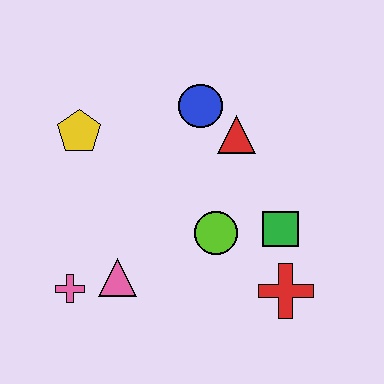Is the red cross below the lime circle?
Yes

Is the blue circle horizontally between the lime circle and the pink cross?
Yes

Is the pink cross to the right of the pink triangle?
No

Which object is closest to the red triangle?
The blue circle is closest to the red triangle.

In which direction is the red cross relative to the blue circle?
The red cross is below the blue circle.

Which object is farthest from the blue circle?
The pink cross is farthest from the blue circle.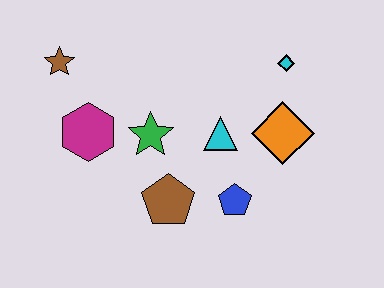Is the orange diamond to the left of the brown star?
No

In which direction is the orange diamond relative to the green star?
The orange diamond is to the right of the green star.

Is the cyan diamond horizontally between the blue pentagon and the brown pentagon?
No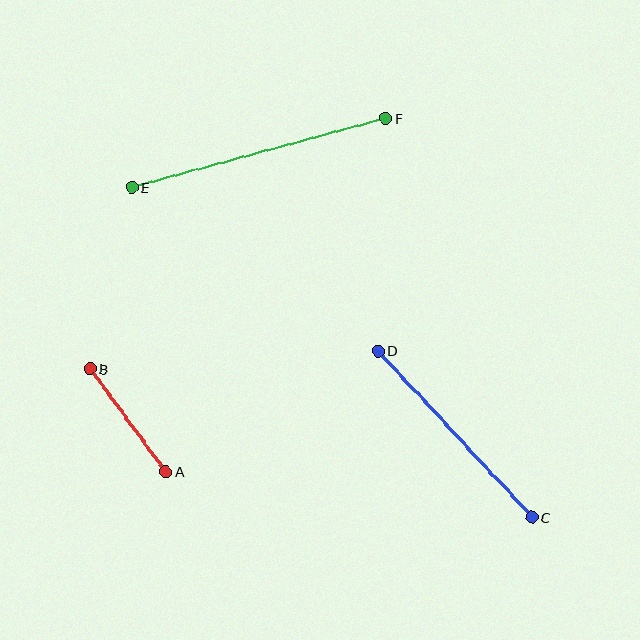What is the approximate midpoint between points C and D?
The midpoint is at approximately (455, 434) pixels.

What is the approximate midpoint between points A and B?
The midpoint is at approximately (128, 420) pixels.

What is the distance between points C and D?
The distance is approximately 227 pixels.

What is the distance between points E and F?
The distance is approximately 263 pixels.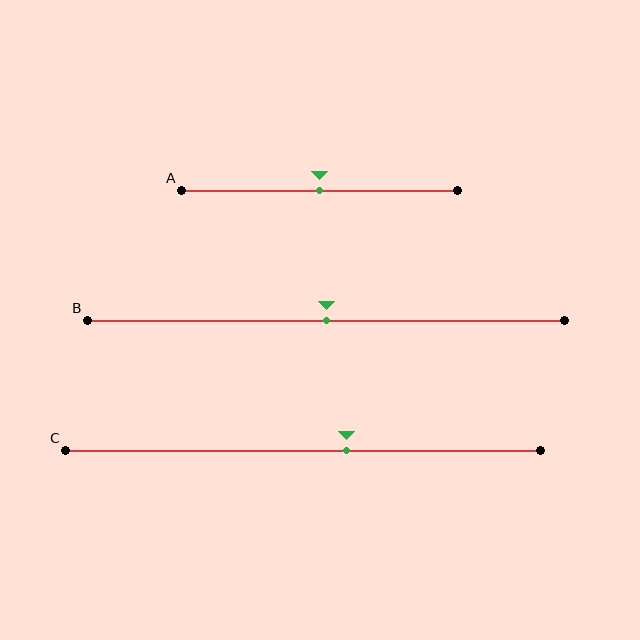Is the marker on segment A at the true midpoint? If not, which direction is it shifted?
Yes, the marker on segment A is at the true midpoint.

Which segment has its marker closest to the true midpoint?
Segment A has its marker closest to the true midpoint.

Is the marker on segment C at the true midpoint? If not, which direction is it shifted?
No, the marker on segment C is shifted to the right by about 9% of the segment length.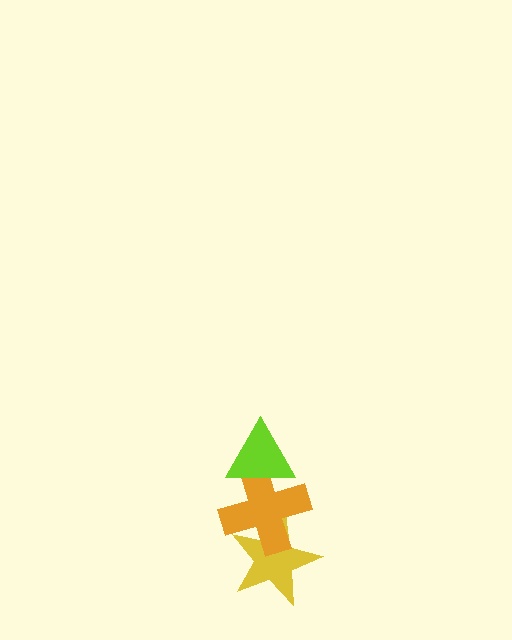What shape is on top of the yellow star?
The orange cross is on top of the yellow star.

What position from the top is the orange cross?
The orange cross is 2nd from the top.